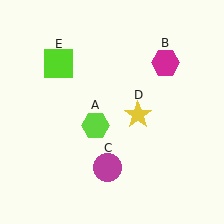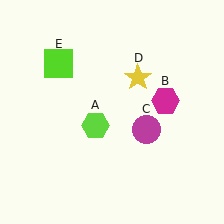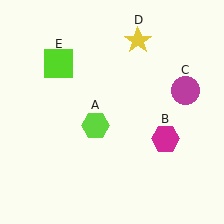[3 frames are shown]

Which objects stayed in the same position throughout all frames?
Lime hexagon (object A) and lime square (object E) remained stationary.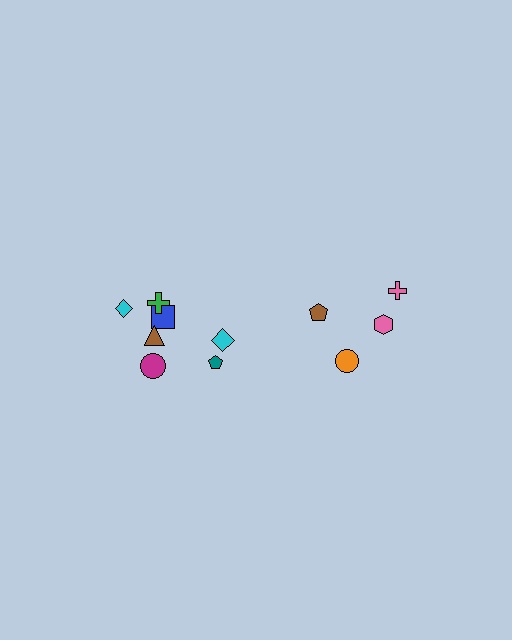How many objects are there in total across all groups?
There are 11 objects.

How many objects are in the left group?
There are 7 objects.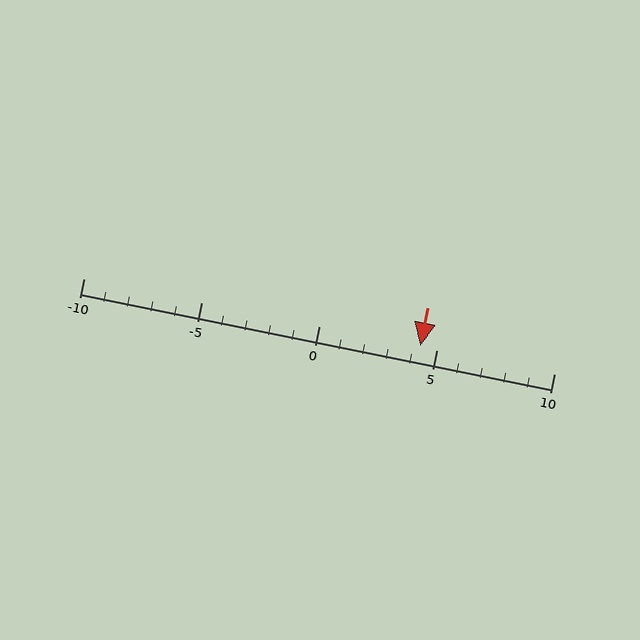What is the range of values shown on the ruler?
The ruler shows values from -10 to 10.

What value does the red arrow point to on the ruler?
The red arrow points to approximately 4.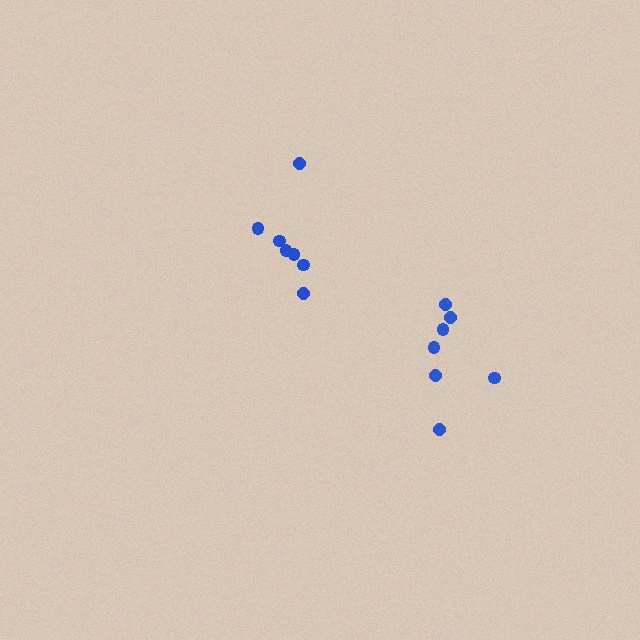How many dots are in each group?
Group 1: 7 dots, Group 2: 7 dots (14 total).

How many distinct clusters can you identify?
There are 2 distinct clusters.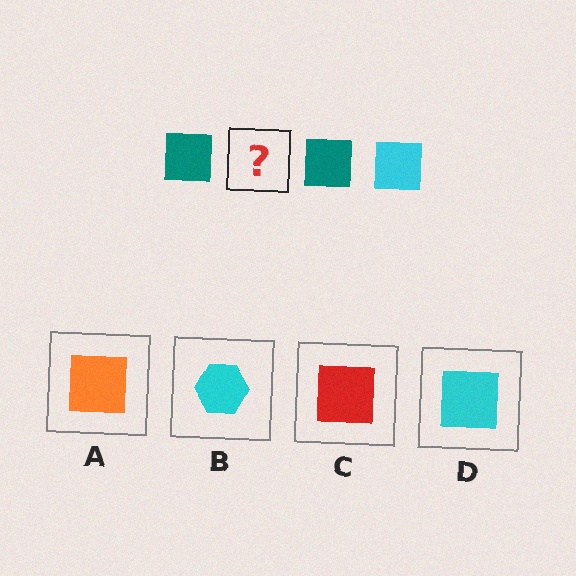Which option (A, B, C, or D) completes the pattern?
D.